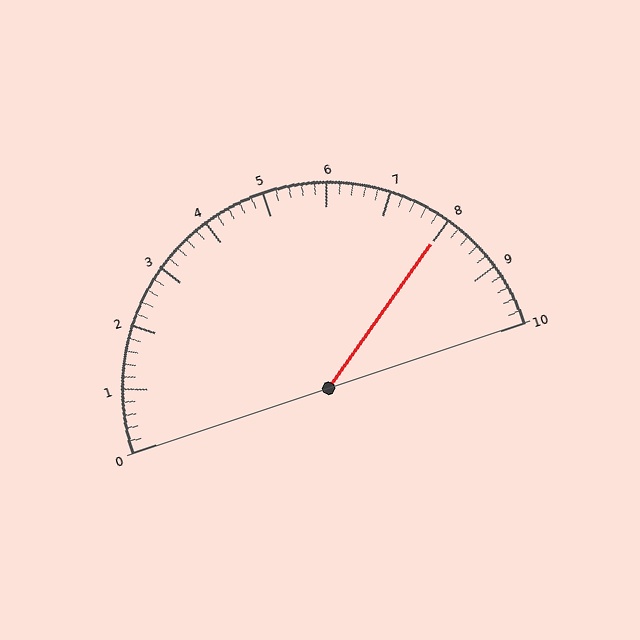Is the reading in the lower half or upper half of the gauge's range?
The reading is in the upper half of the range (0 to 10).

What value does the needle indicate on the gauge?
The needle indicates approximately 8.0.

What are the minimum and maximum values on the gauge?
The gauge ranges from 0 to 10.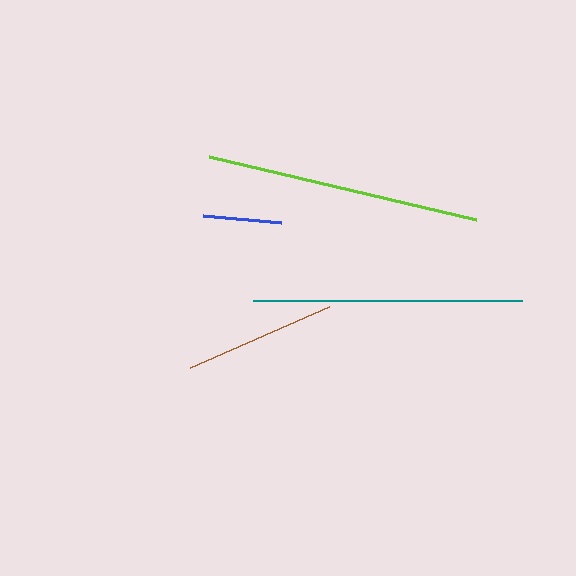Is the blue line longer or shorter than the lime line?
The lime line is longer than the blue line.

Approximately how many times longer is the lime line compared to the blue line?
The lime line is approximately 3.5 times the length of the blue line.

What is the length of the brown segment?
The brown segment is approximately 152 pixels long.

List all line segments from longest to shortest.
From longest to shortest: lime, teal, brown, blue.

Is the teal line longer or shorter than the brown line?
The teal line is longer than the brown line.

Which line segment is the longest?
The lime line is the longest at approximately 274 pixels.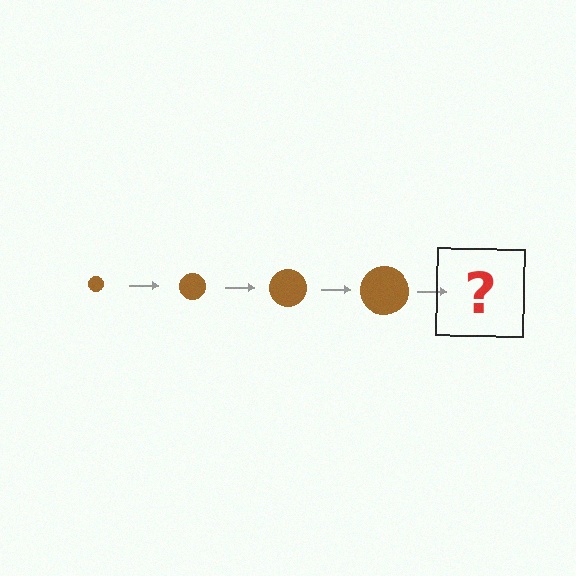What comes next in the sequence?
The next element should be a brown circle, larger than the previous one.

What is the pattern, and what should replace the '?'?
The pattern is that the circle gets progressively larger each step. The '?' should be a brown circle, larger than the previous one.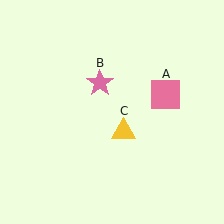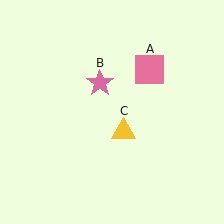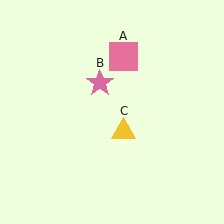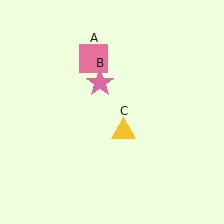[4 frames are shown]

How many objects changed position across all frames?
1 object changed position: pink square (object A).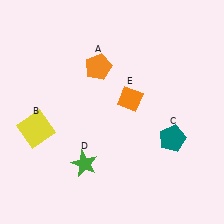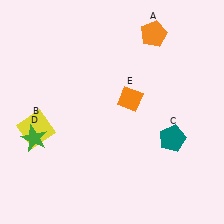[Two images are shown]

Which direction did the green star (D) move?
The green star (D) moved left.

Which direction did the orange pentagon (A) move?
The orange pentagon (A) moved right.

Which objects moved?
The objects that moved are: the orange pentagon (A), the green star (D).